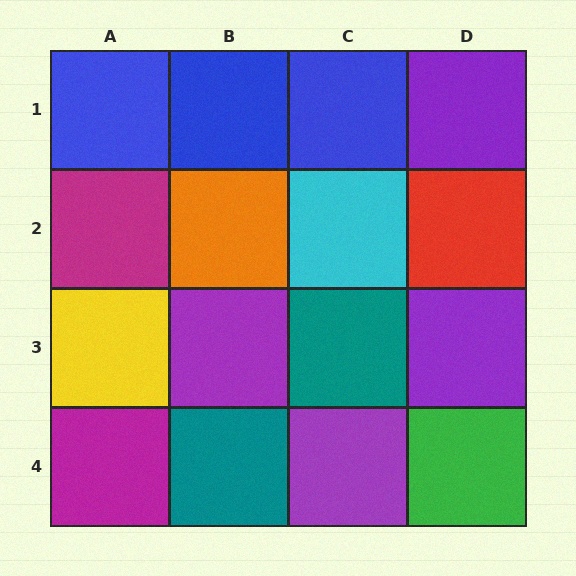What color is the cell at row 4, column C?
Purple.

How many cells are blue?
3 cells are blue.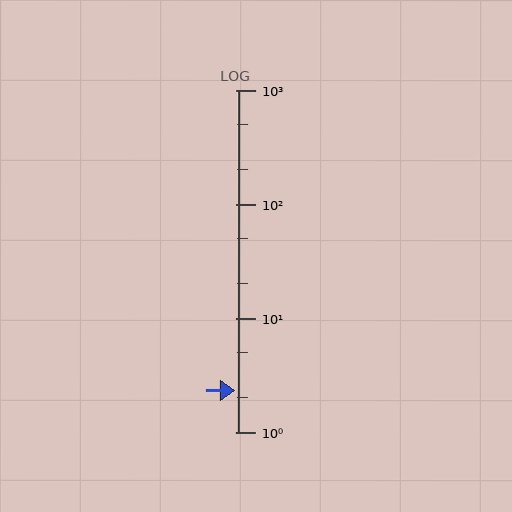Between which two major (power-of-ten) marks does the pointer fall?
The pointer is between 1 and 10.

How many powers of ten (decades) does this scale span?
The scale spans 3 decades, from 1 to 1000.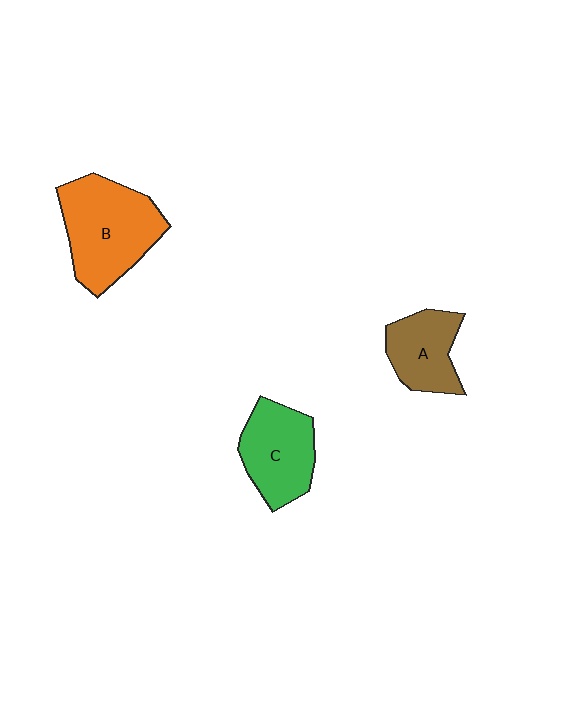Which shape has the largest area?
Shape B (orange).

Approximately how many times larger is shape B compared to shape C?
Approximately 1.4 times.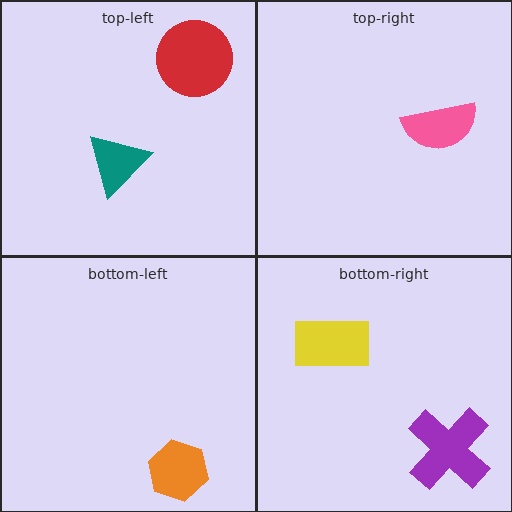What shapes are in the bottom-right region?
The yellow rectangle, the purple cross.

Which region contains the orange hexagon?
The bottom-left region.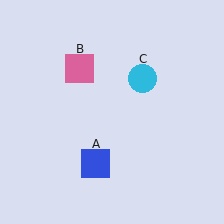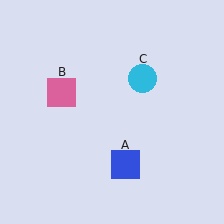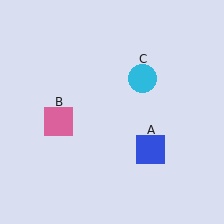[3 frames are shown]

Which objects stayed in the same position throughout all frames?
Cyan circle (object C) remained stationary.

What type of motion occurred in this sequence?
The blue square (object A), pink square (object B) rotated counterclockwise around the center of the scene.